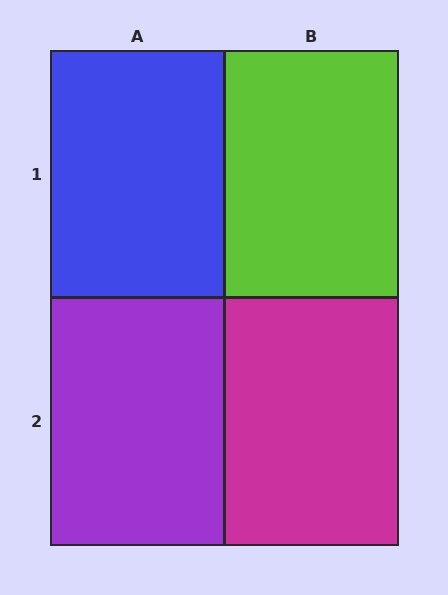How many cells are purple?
1 cell is purple.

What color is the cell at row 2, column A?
Purple.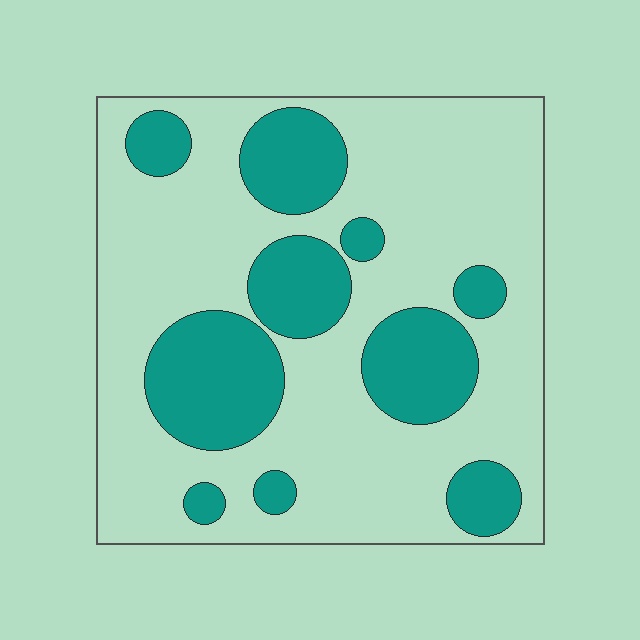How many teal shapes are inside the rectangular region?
10.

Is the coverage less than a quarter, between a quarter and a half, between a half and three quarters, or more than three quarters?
Between a quarter and a half.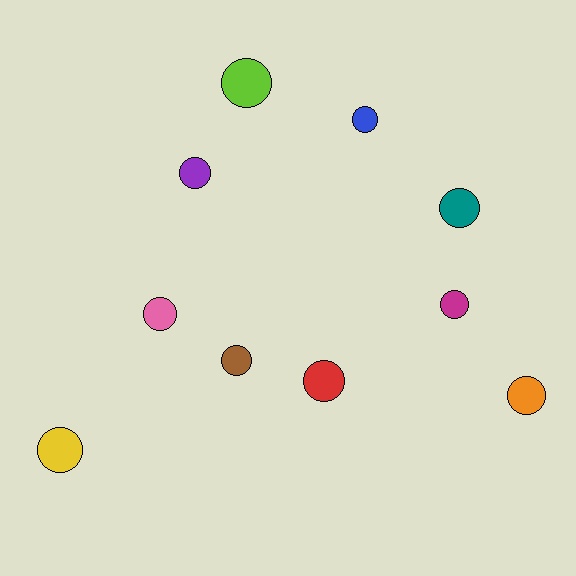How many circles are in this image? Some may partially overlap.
There are 10 circles.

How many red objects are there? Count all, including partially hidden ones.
There is 1 red object.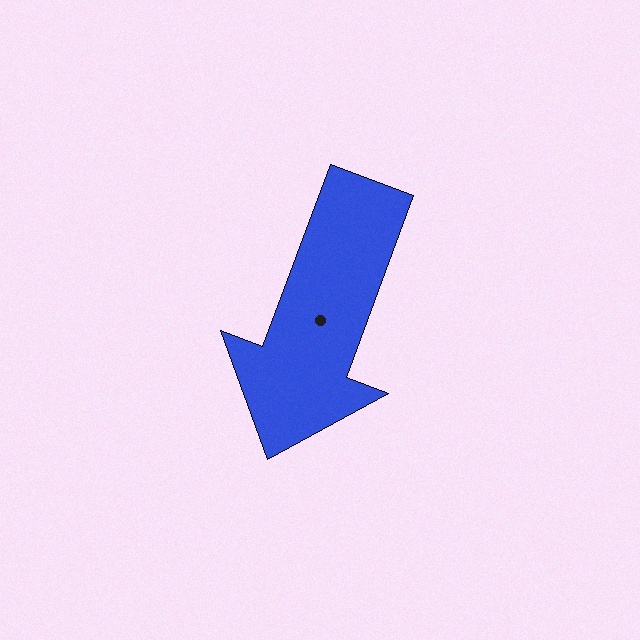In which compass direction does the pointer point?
South.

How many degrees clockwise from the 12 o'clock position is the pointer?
Approximately 200 degrees.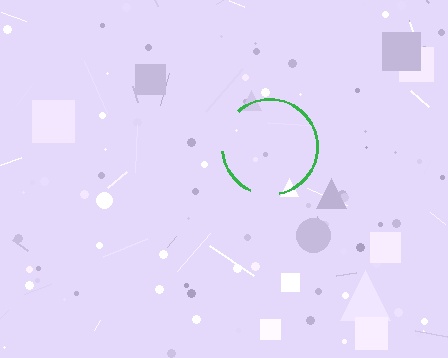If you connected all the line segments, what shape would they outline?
They would outline a circle.